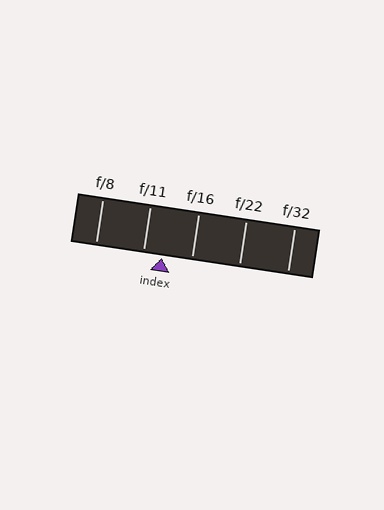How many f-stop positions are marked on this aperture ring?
There are 5 f-stop positions marked.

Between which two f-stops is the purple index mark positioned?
The index mark is between f/11 and f/16.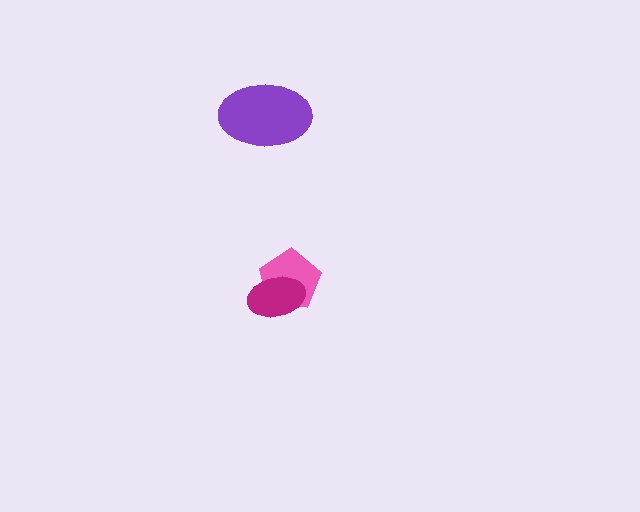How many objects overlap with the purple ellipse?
0 objects overlap with the purple ellipse.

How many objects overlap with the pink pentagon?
1 object overlaps with the pink pentagon.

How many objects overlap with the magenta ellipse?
1 object overlaps with the magenta ellipse.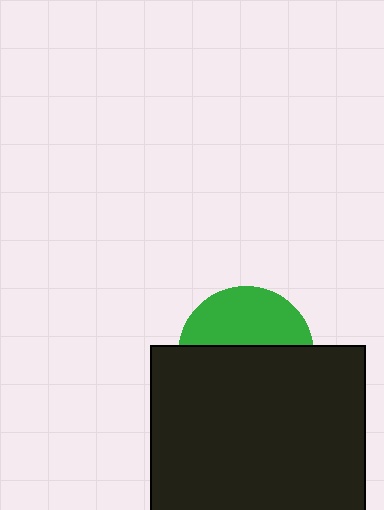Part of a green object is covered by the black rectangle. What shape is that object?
It is a circle.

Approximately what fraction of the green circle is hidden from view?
Roughly 58% of the green circle is hidden behind the black rectangle.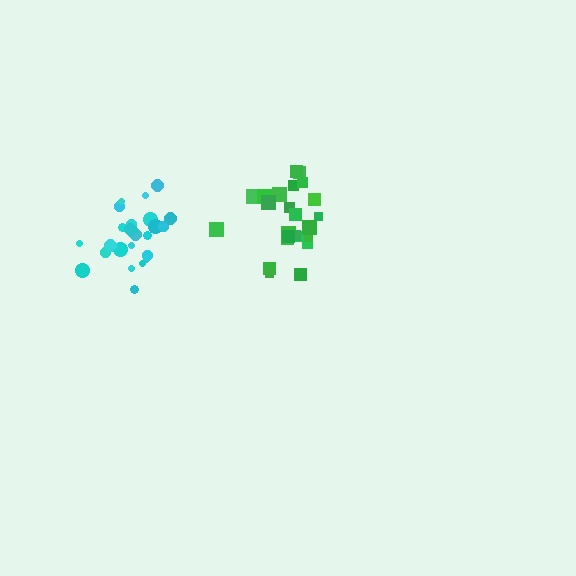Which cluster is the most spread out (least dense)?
Green.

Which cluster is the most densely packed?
Cyan.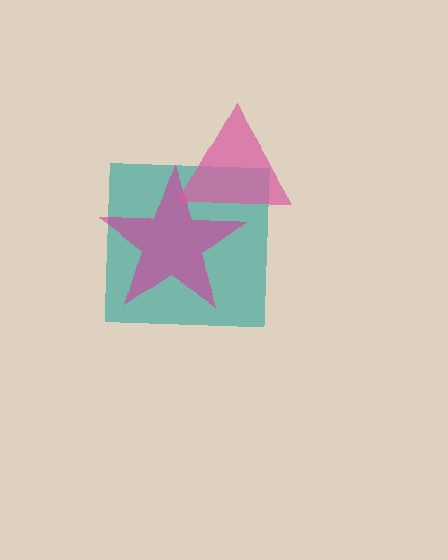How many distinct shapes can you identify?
There are 3 distinct shapes: a teal square, a magenta star, a pink triangle.